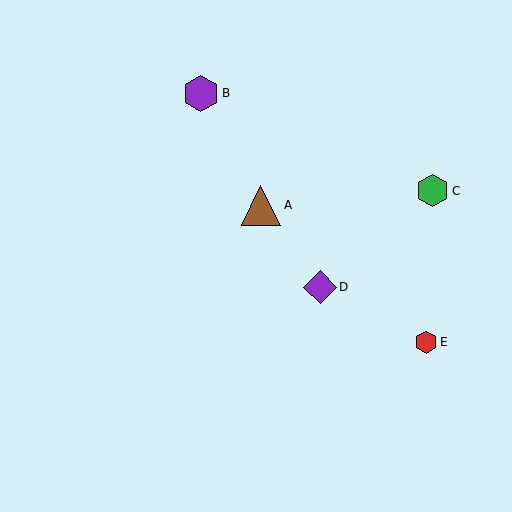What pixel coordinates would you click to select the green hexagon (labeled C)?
Click at (433, 191) to select the green hexagon C.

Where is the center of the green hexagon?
The center of the green hexagon is at (433, 191).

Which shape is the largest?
The brown triangle (labeled A) is the largest.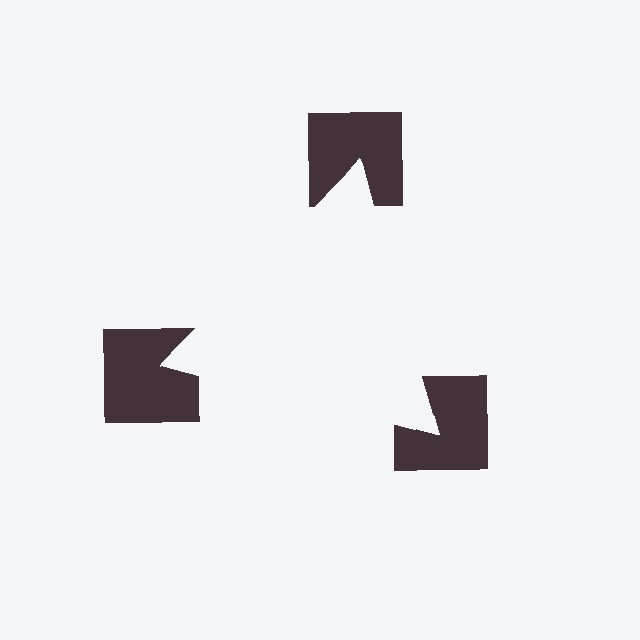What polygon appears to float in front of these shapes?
An illusory triangle — its edges are inferred from the aligned wedge cuts in the notched squares, not physically drawn.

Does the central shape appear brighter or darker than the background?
It typically appears slightly brighter than the background, even though no actual brightness change is drawn.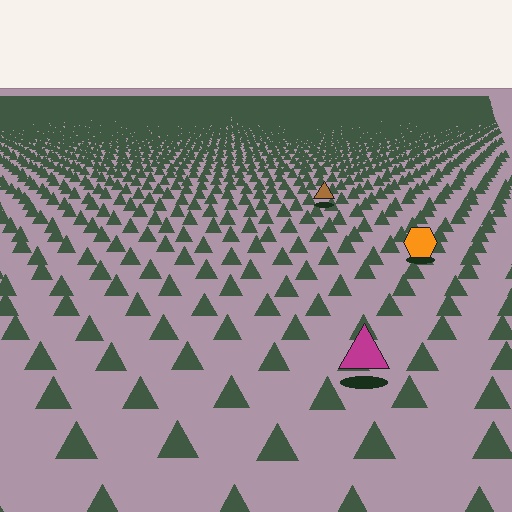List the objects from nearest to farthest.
From nearest to farthest: the magenta triangle, the orange hexagon, the brown triangle.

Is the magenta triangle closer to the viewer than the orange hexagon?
Yes. The magenta triangle is closer — you can tell from the texture gradient: the ground texture is coarser near it.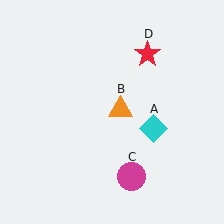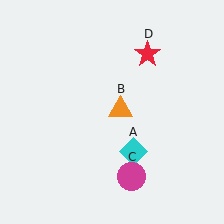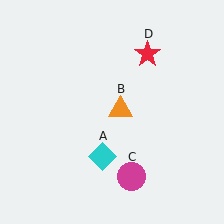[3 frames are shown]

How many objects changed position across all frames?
1 object changed position: cyan diamond (object A).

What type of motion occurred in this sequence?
The cyan diamond (object A) rotated clockwise around the center of the scene.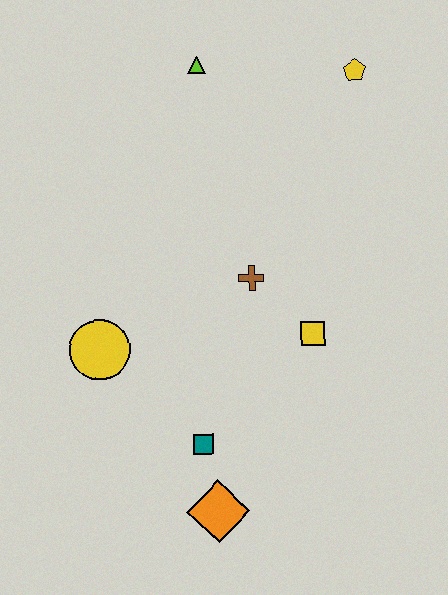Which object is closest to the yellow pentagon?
The lime triangle is closest to the yellow pentagon.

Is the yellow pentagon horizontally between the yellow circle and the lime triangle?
No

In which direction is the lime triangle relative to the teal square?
The lime triangle is above the teal square.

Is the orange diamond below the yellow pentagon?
Yes